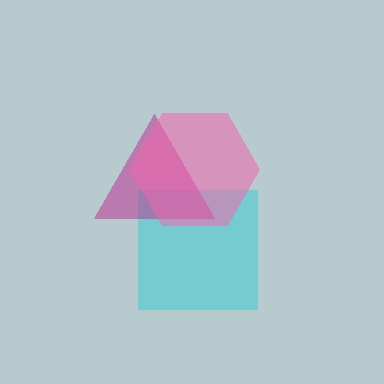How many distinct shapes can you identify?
There are 3 distinct shapes: a cyan square, a magenta triangle, a pink hexagon.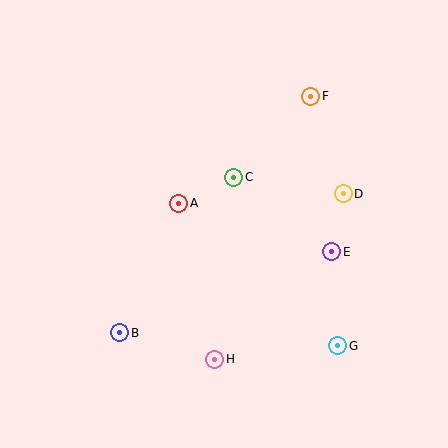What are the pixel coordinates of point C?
Point C is at (234, 177).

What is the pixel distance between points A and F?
The distance between A and F is 170 pixels.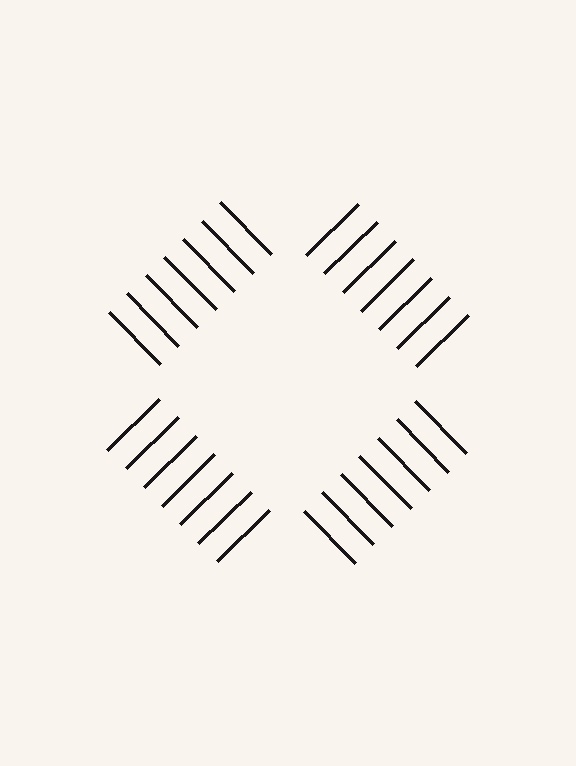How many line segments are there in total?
28 — 7 along each of the 4 edges.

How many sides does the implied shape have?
4 sides — the line-ends trace a square.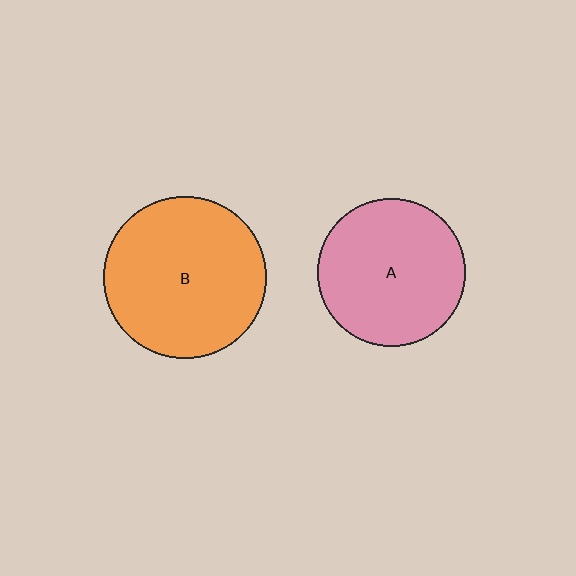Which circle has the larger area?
Circle B (orange).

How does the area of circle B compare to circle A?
Approximately 1.2 times.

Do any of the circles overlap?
No, none of the circles overlap.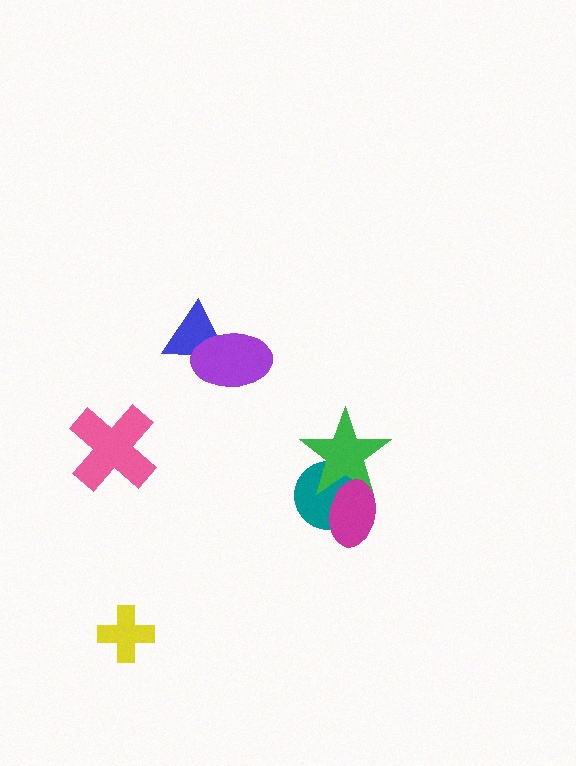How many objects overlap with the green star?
2 objects overlap with the green star.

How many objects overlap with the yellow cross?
0 objects overlap with the yellow cross.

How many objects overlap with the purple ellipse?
1 object overlaps with the purple ellipse.